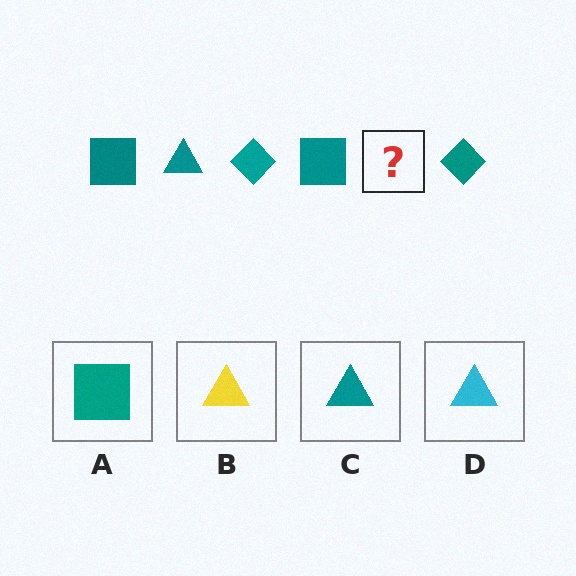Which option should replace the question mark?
Option C.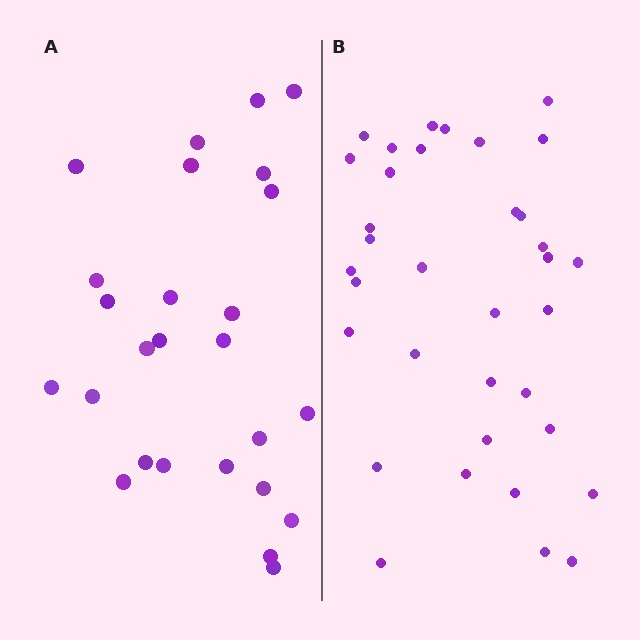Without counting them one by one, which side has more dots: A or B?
Region B (the right region) has more dots.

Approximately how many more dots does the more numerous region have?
Region B has roughly 8 or so more dots than region A.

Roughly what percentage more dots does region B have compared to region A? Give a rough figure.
About 35% more.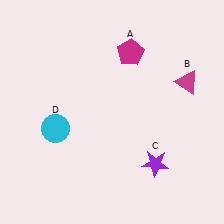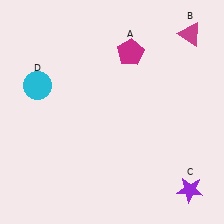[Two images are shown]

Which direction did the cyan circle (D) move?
The cyan circle (D) moved up.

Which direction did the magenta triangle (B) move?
The magenta triangle (B) moved up.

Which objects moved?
The objects that moved are: the magenta triangle (B), the purple star (C), the cyan circle (D).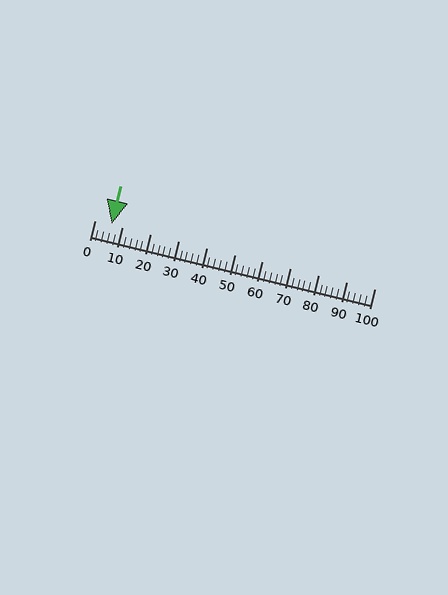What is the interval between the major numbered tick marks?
The major tick marks are spaced 10 units apart.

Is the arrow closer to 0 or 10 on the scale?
The arrow is closer to 10.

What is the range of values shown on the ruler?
The ruler shows values from 0 to 100.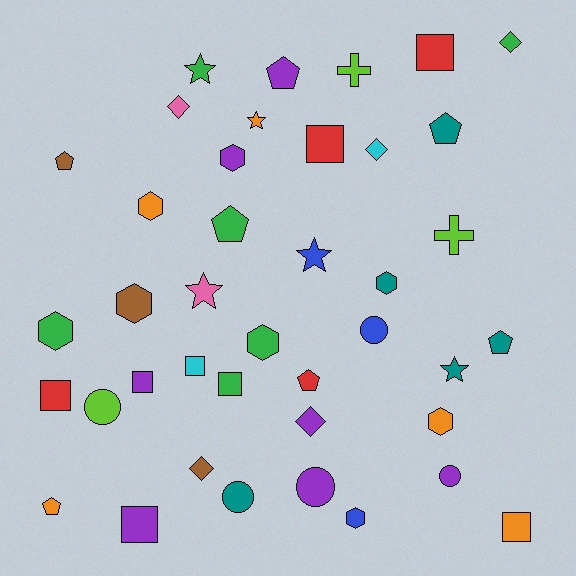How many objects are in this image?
There are 40 objects.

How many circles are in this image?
There are 5 circles.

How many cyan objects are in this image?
There are 2 cyan objects.